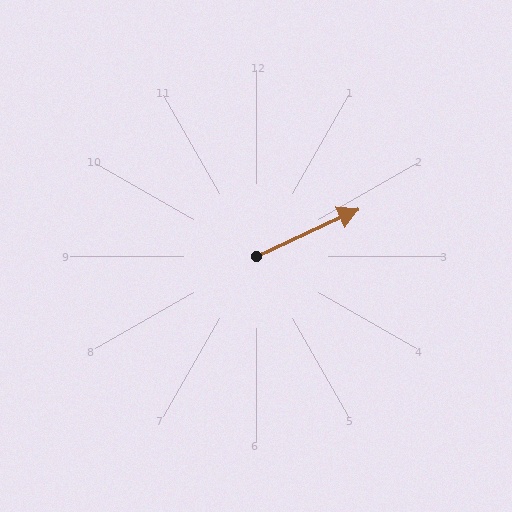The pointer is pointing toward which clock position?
Roughly 2 o'clock.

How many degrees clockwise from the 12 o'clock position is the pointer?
Approximately 65 degrees.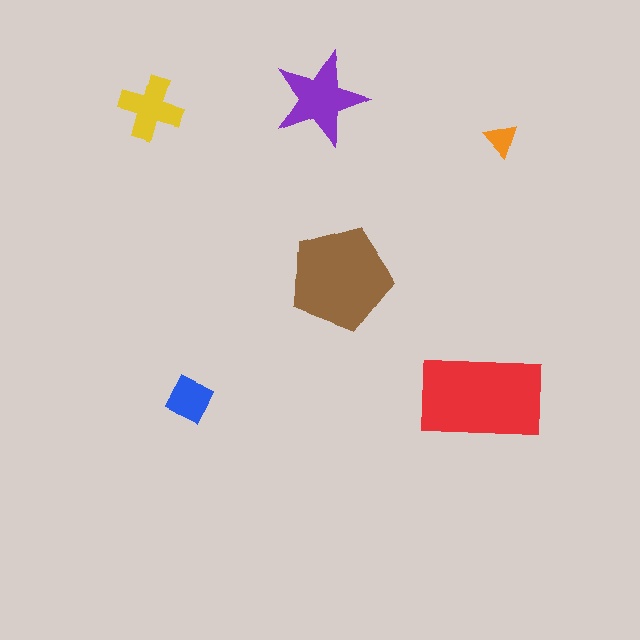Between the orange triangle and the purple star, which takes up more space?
The purple star.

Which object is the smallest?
The orange triangle.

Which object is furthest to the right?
The orange triangle is rightmost.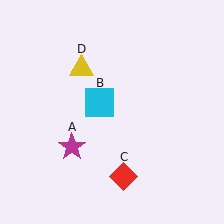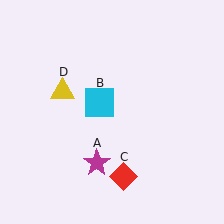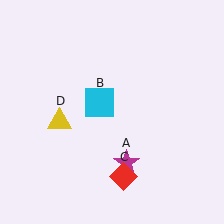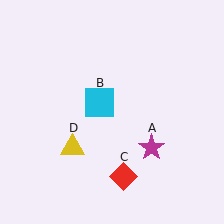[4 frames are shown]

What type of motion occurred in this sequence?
The magenta star (object A), yellow triangle (object D) rotated counterclockwise around the center of the scene.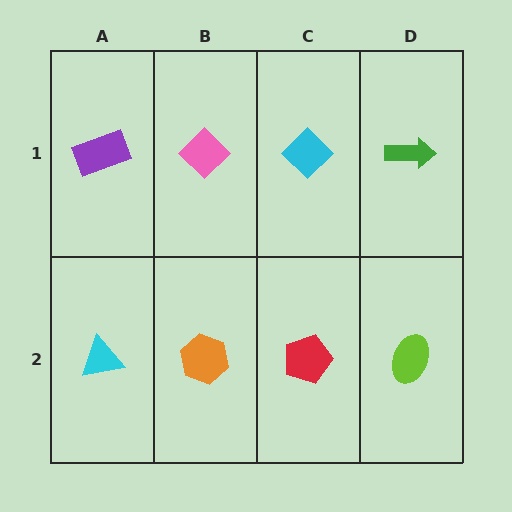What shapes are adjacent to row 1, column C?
A red pentagon (row 2, column C), a pink diamond (row 1, column B), a green arrow (row 1, column D).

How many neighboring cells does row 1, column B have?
3.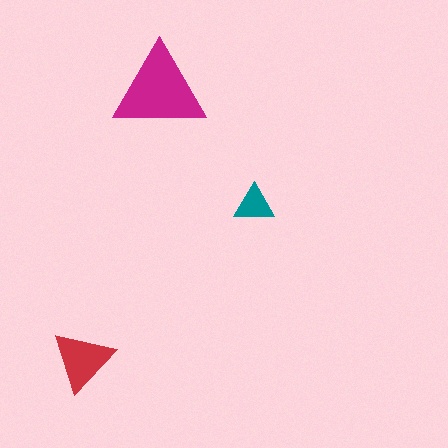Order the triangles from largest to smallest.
the magenta one, the red one, the teal one.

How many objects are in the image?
There are 3 objects in the image.